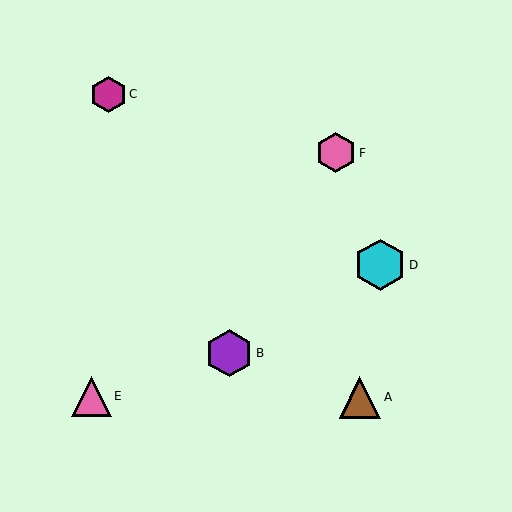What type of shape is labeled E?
Shape E is a pink triangle.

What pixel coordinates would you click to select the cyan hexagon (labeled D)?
Click at (380, 265) to select the cyan hexagon D.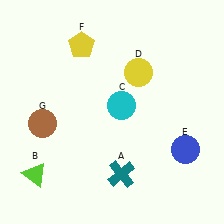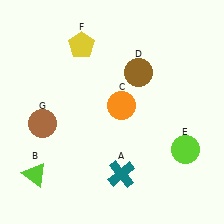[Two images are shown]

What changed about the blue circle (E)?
In Image 1, E is blue. In Image 2, it changed to lime.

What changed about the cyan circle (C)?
In Image 1, C is cyan. In Image 2, it changed to orange.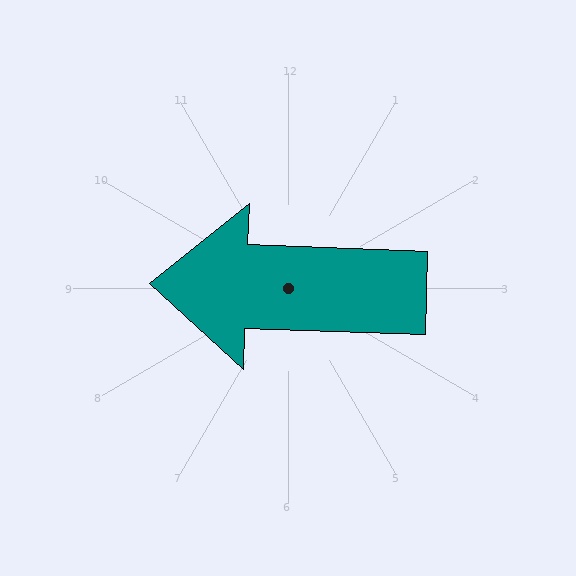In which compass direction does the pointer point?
West.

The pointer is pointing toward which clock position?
Roughly 9 o'clock.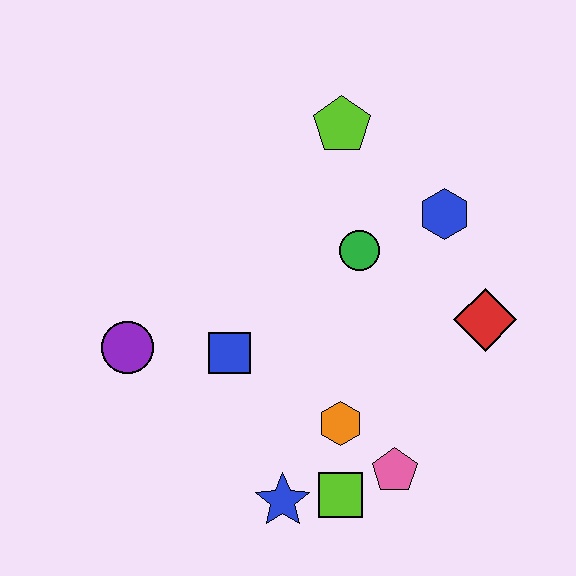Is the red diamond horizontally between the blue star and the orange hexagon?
No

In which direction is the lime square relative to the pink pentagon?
The lime square is to the left of the pink pentagon.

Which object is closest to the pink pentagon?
The lime square is closest to the pink pentagon.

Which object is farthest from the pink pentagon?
The lime pentagon is farthest from the pink pentagon.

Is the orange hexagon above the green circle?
No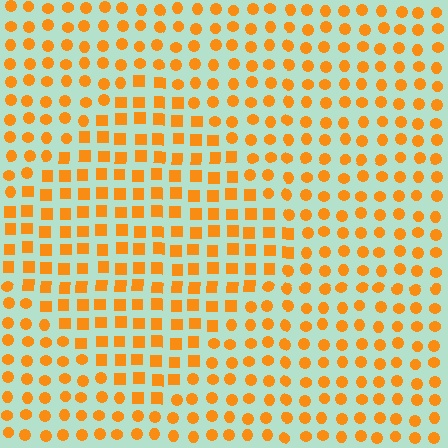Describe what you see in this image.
The image is filled with small orange elements arranged in a uniform grid. A diamond-shaped region contains squares, while the surrounding area contains circles. The boundary is defined purely by the change in element shape.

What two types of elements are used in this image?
The image uses squares inside the diamond region and circles outside it.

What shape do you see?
I see a diamond.